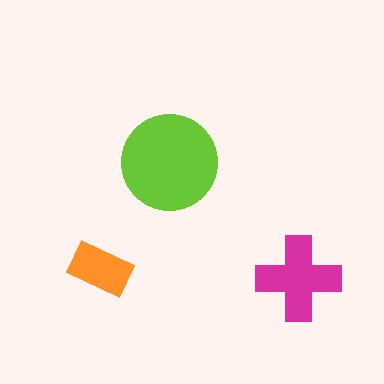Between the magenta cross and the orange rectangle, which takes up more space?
The magenta cross.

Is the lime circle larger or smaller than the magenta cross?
Larger.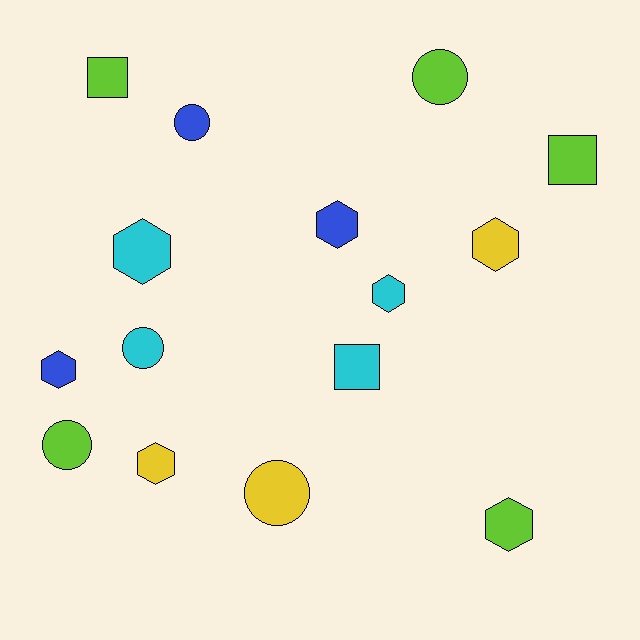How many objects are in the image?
There are 15 objects.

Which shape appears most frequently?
Hexagon, with 7 objects.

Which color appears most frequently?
Lime, with 5 objects.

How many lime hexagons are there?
There is 1 lime hexagon.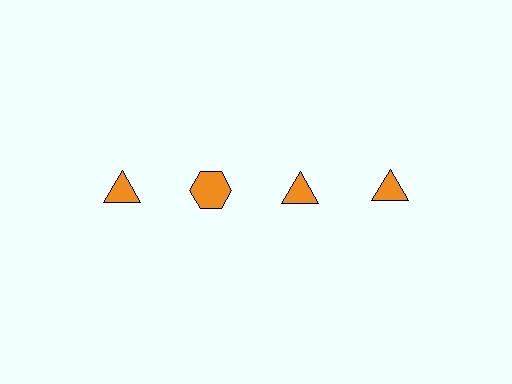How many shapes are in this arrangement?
There are 4 shapes arranged in a grid pattern.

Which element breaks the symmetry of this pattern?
The orange hexagon in the top row, second from left column breaks the symmetry. All other shapes are orange triangles.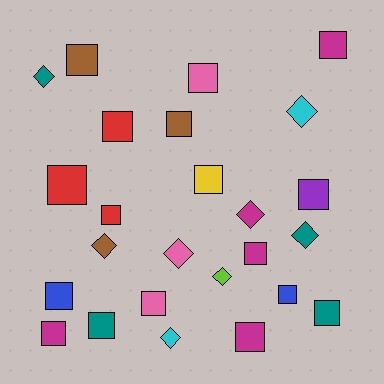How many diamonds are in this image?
There are 8 diamonds.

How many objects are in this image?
There are 25 objects.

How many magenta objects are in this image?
There are 5 magenta objects.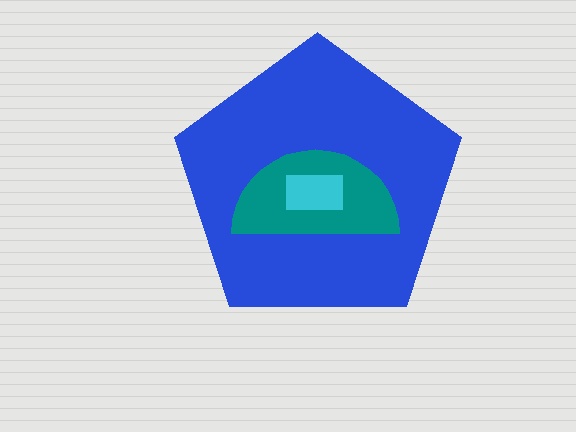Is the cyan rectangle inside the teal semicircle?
Yes.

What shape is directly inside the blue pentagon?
The teal semicircle.